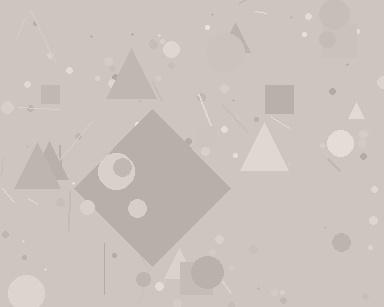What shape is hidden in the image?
A diamond is hidden in the image.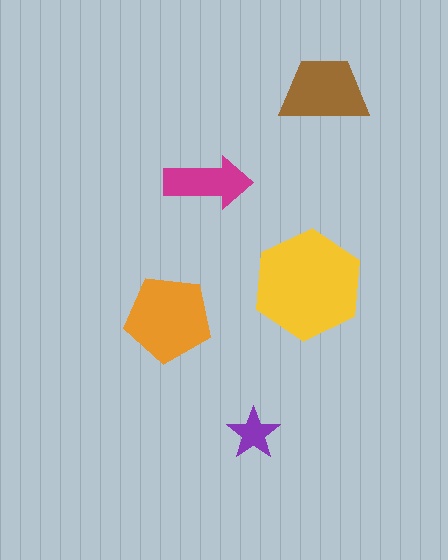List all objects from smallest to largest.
The purple star, the magenta arrow, the brown trapezoid, the orange pentagon, the yellow hexagon.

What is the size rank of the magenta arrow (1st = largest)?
4th.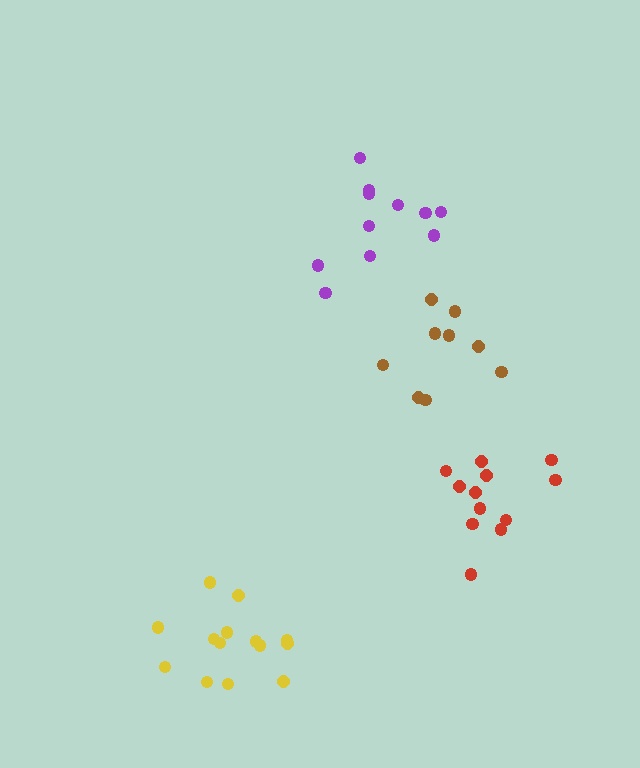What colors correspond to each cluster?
The clusters are colored: brown, yellow, red, purple.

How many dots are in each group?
Group 1: 9 dots, Group 2: 14 dots, Group 3: 12 dots, Group 4: 11 dots (46 total).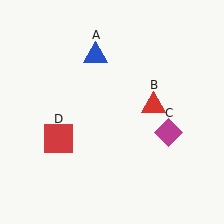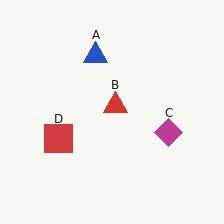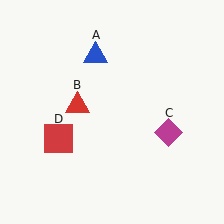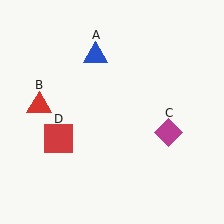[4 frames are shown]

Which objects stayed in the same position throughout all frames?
Blue triangle (object A) and magenta diamond (object C) and red square (object D) remained stationary.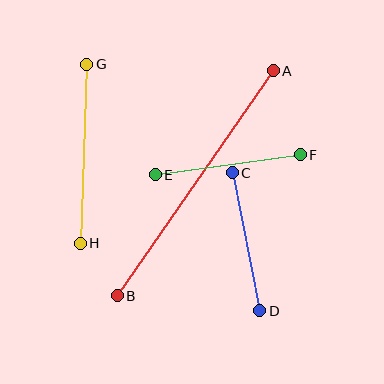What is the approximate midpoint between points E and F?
The midpoint is at approximately (228, 165) pixels.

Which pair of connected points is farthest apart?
Points A and B are farthest apart.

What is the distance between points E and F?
The distance is approximately 146 pixels.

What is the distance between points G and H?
The distance is approximately 179 pixels.